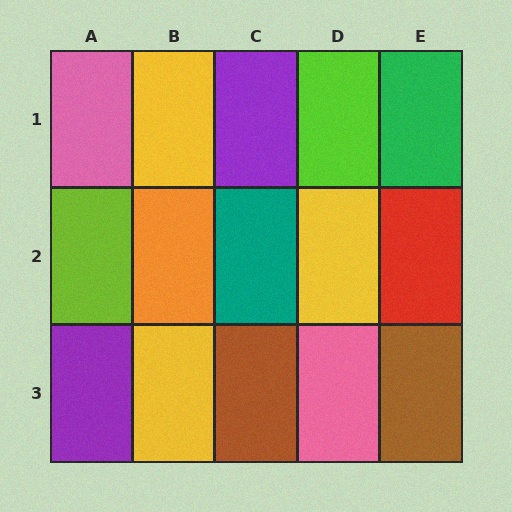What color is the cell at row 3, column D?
Pink.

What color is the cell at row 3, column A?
Purple.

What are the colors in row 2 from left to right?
Lime, orange, teal, yellow, red.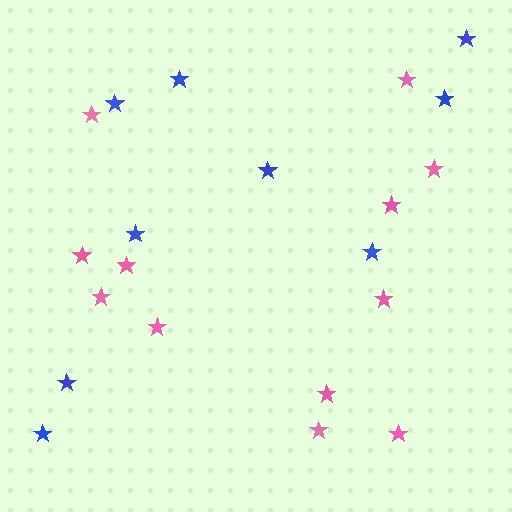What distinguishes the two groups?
There are 2 groups: one group of blue stars (9) and one group of pink stars (12).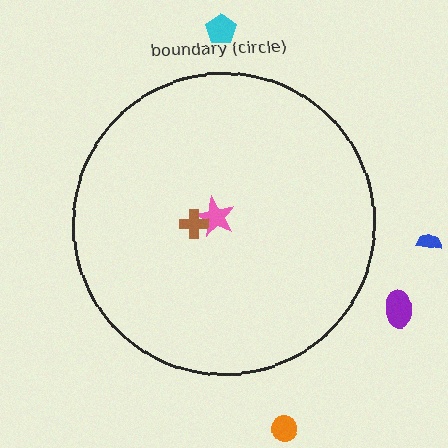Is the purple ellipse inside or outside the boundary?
Outside.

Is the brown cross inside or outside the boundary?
Inside.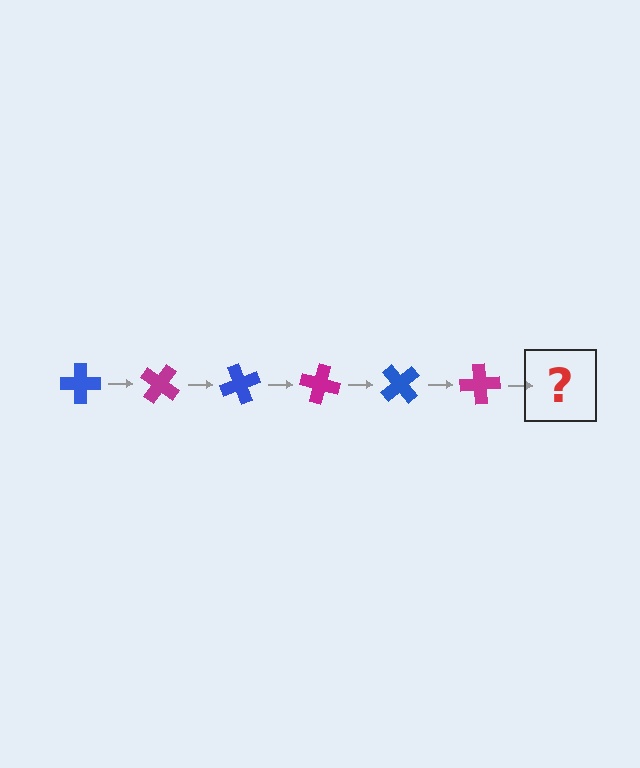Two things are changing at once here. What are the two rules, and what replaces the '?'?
The two rules are that it rotates 35 degrees each step and the color cycles through blue and magenta. The '?' should be a blue cross, rotated 210 degrees from the start.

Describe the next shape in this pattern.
It should be a blue cross, rotated 210 degrees from the start.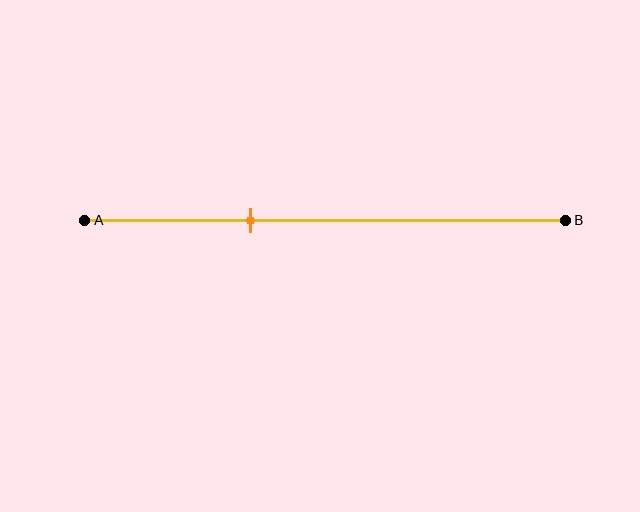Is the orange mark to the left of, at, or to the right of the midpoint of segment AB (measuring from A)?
The orange mark is to the left of the midpoint of segment AB.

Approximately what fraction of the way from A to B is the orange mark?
The orange mark is approximately 35% of the way from A to B.